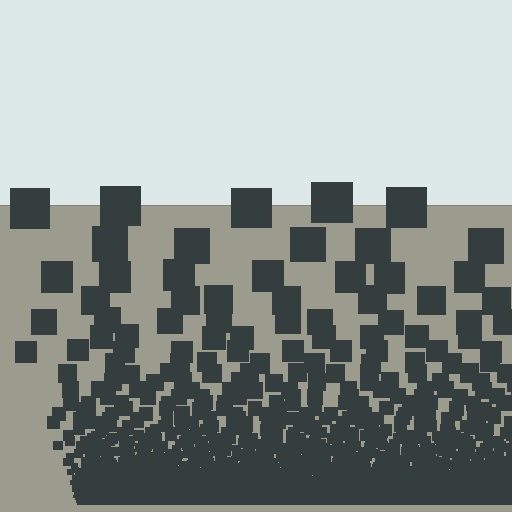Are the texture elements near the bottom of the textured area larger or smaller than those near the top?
Smaller. The gradient is inverted — elements near the bottom are smaller and denser.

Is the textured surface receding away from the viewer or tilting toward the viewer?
The surface appears to tilt toward the viewer. Texture elements get larger and sparser toward the top.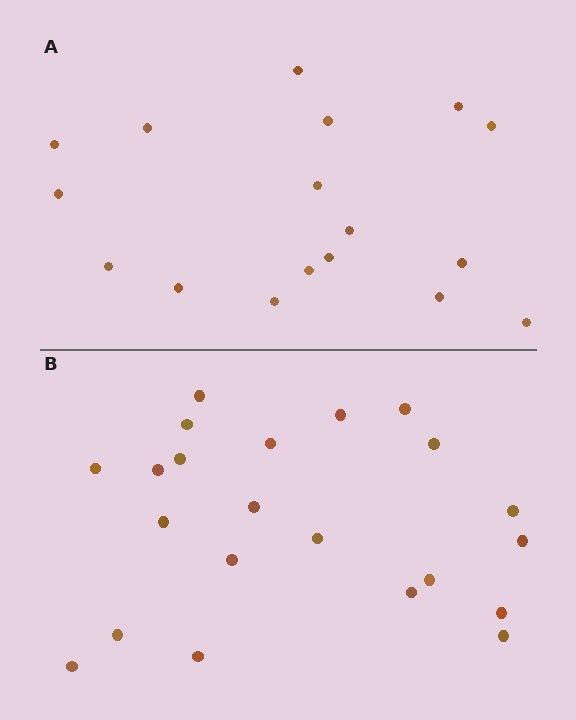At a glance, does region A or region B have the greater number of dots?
Region B (the bottom region) has more dots.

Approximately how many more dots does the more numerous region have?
Region B has about 5 more dots than region A.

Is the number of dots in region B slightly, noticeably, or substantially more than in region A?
Region B has noticeably more, but not dramatically so. The ratio is roughly 1.3 to 1.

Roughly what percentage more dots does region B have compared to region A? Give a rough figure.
About 30% more.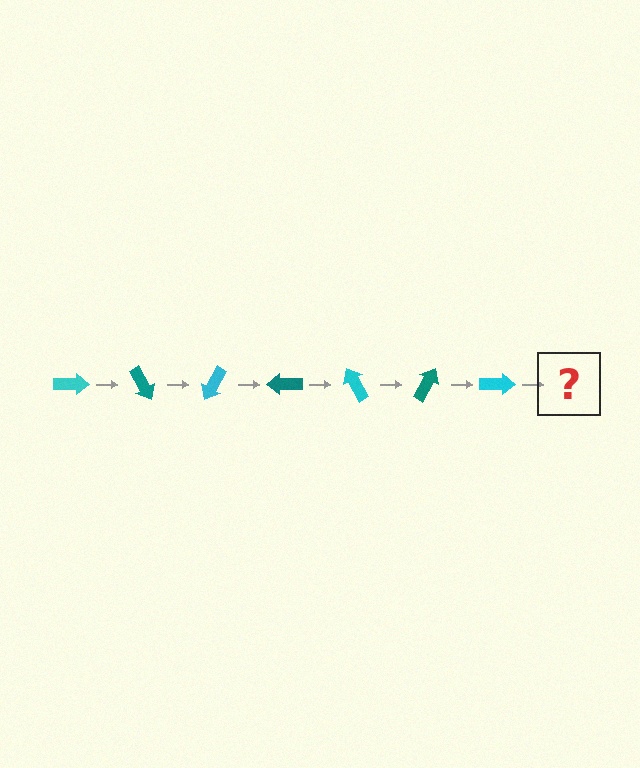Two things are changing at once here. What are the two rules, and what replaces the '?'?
The two rules are that it rotates 60 degrees each step and the color cycles through cyan and teal. The '?' should be a teal arrow, rotated 420 degrees from the start.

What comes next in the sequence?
The next element should be a teal arrow, rotated 420 degrees from the start.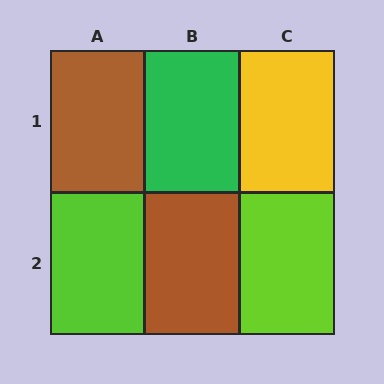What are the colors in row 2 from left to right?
Lime, brown, lime.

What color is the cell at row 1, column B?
Green.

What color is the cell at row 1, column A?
Brown.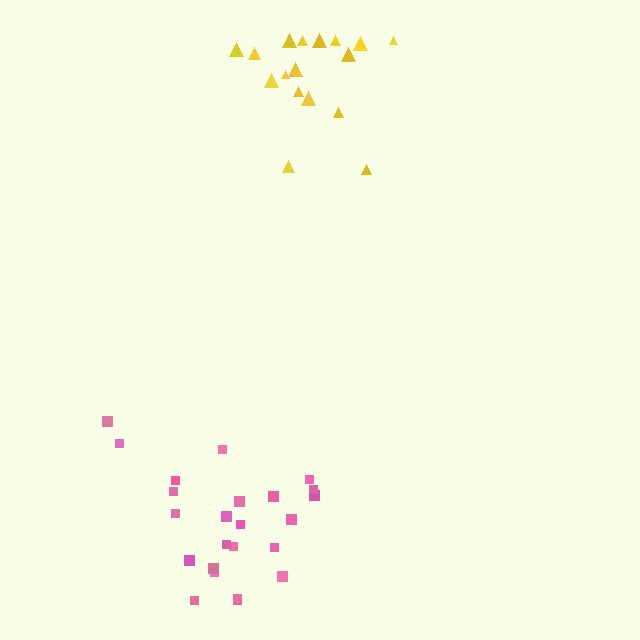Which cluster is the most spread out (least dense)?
Pink.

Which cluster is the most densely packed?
Yellow.